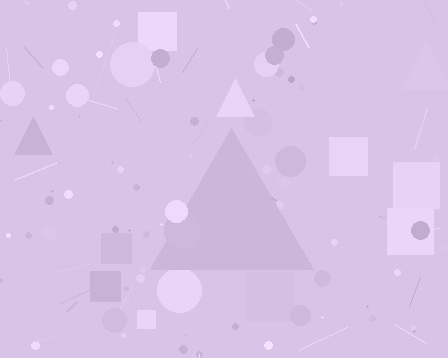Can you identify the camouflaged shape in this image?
The camouflaged shape is a triangle.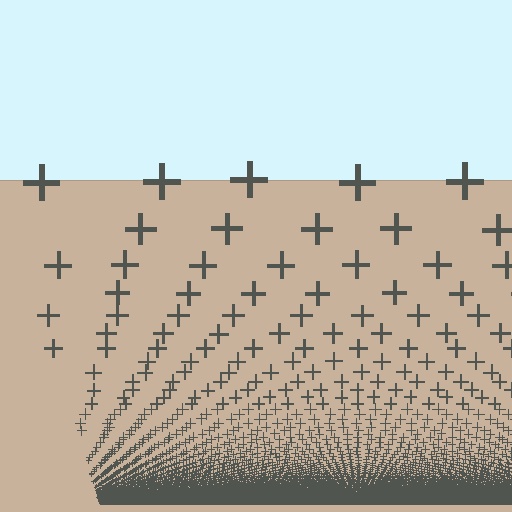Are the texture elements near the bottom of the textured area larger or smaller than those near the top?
Smaller. The gradient is inverted — elements near the bottom are smaller and denser.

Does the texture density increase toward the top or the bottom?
Density increases toward the bottom.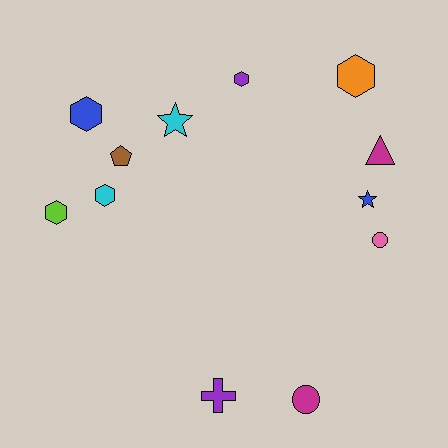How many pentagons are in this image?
There is 1 pentagon.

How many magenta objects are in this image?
There are 2 magenta objects.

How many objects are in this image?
There are 12 objects.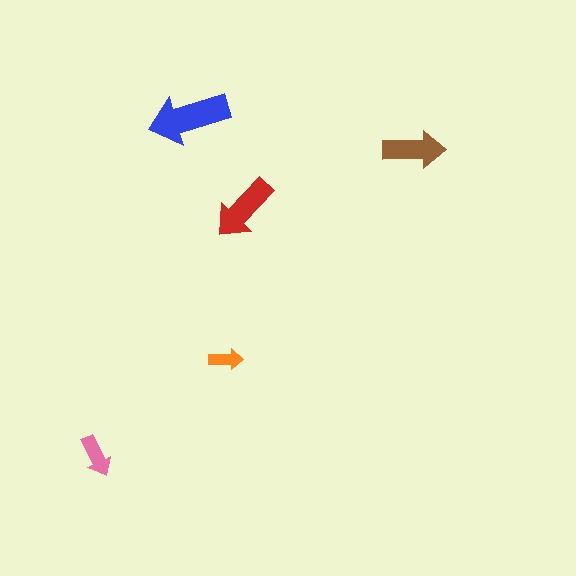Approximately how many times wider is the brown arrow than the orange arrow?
About 2 times wider.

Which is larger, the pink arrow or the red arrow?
The red one.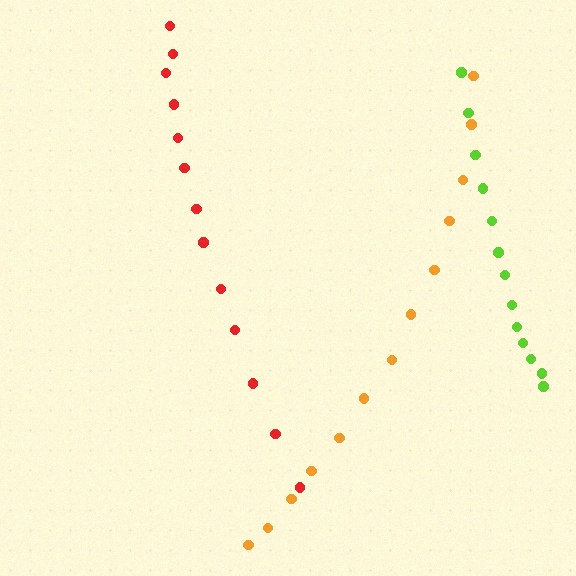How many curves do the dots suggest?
There are 3 distinct paths.